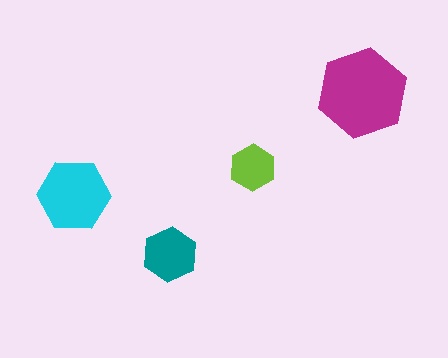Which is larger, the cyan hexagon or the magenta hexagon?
The magenta one.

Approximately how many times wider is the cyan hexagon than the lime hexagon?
About 1.5 times wider.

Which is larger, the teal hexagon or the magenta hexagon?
The magenta one.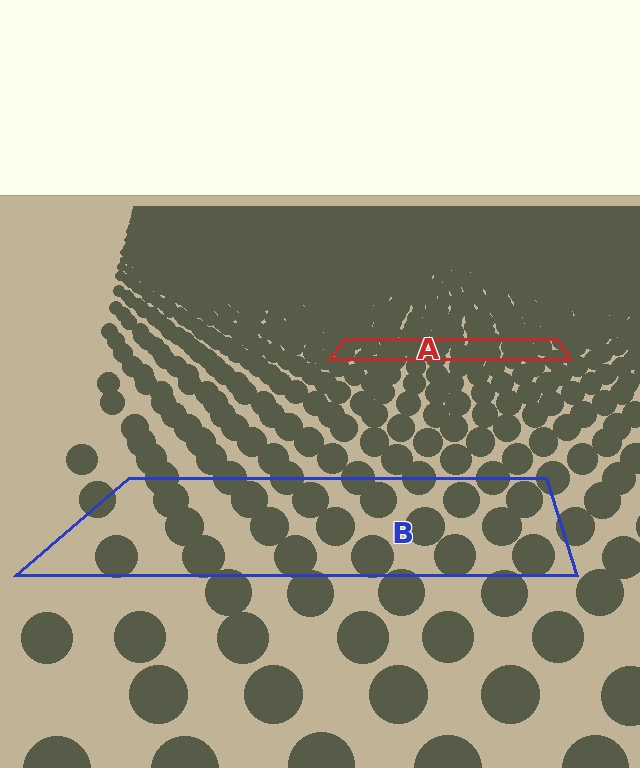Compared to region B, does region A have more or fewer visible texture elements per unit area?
Region A has more texture elements per unit area — they are packed more densely because it is farther away.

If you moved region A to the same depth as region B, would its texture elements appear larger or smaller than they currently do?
They would appear larger. At a closer depth, the same texture elements are projected at a bigger on-screen size.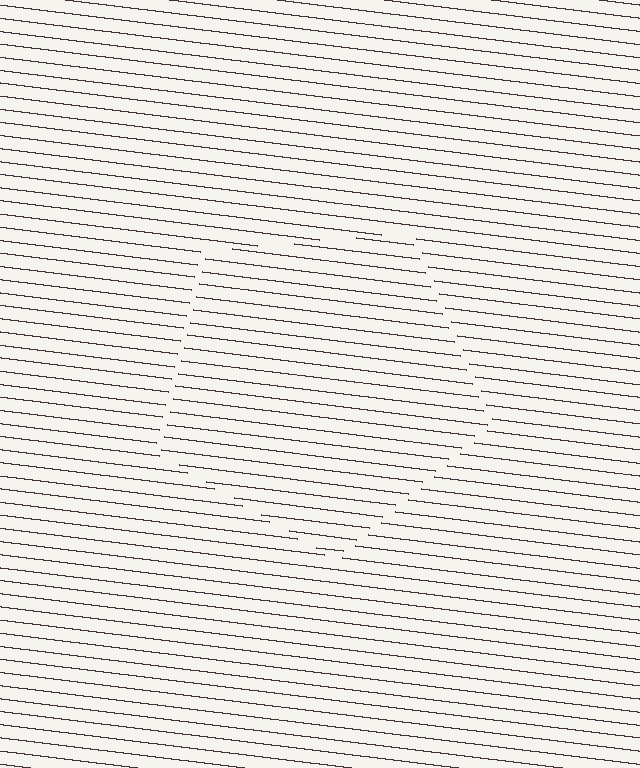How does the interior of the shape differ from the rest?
The interior of the shape contains the same grating, shifted by half a period — the contour is defined by the phase discontinuity where line-ends from the inner and outer gratings abut.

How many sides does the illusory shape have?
5 sides — the line-ends trace a pentagon.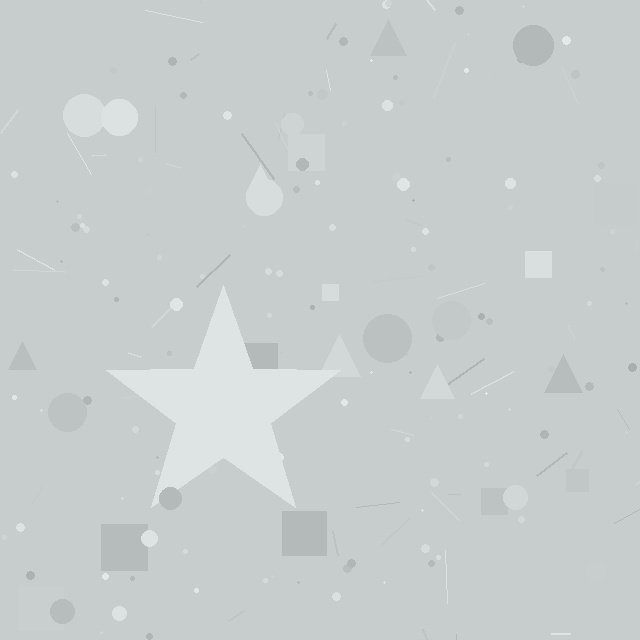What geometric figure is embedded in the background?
A star is embedded in the background.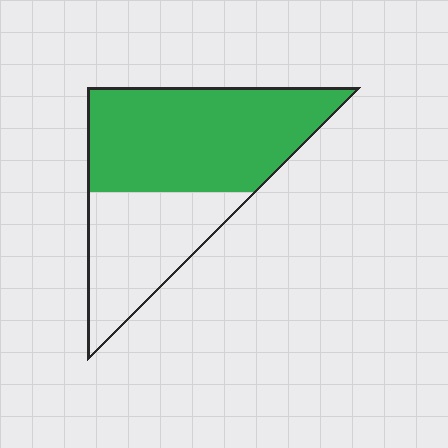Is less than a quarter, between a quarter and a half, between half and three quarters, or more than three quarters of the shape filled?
Between half and three quarters.